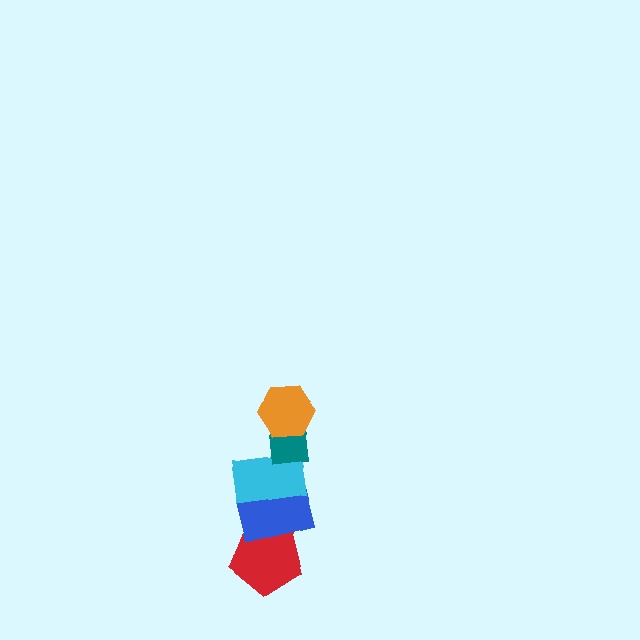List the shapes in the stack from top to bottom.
From top to bottom: the orange hexagon, the teal rectangle, the cyan rectangle, the blue rectangle, the red pentagon.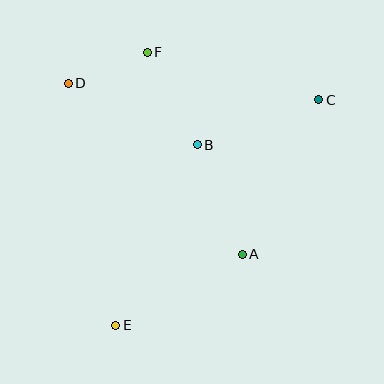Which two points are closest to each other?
Points D and F are closest to each other.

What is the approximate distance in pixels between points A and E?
The distance between A and E is approximately 145 pixels.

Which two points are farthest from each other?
Points C and E are farthest from each other.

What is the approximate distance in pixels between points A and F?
The distance between A and F is approximately 223 pixels.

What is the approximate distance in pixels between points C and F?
The distance between C and F is approximately 178 pixels.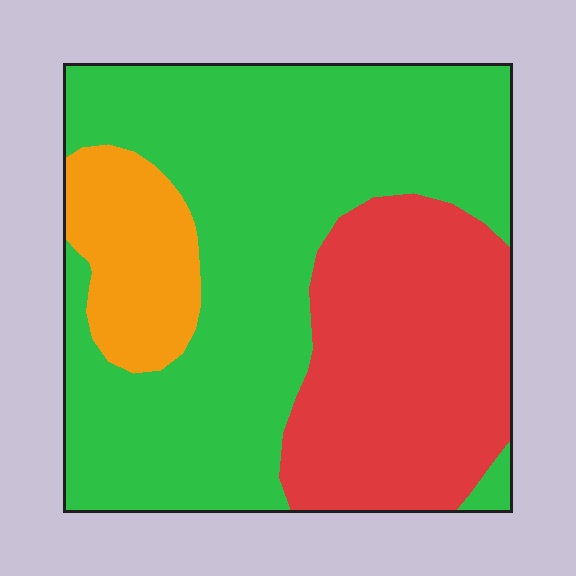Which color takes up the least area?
Orange, at roughly 10%.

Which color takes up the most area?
Green, at roughly 60%.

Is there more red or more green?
Green.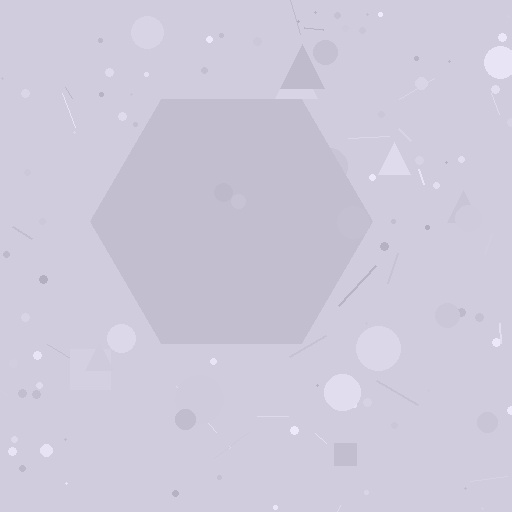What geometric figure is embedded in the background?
A hexagon is embedded in the background.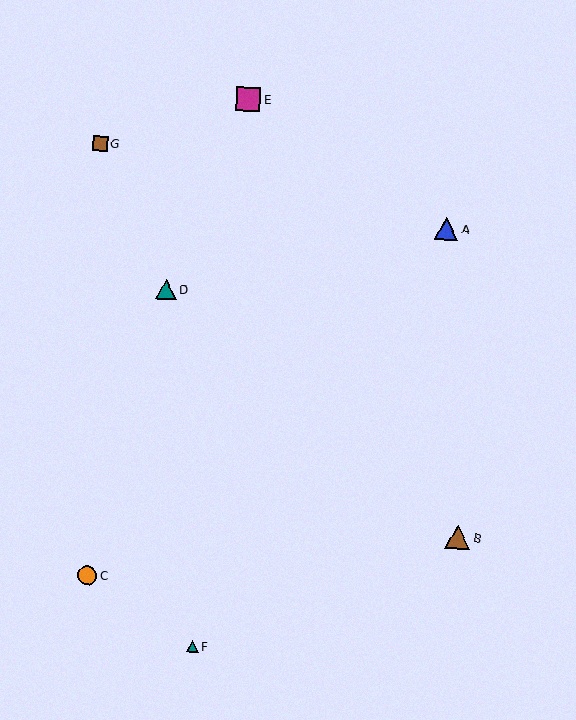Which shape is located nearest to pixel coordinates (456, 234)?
The blue triangle (labeled A) at (447, 228) is nearest to that location.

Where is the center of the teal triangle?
The center of the teal triangle is at (166, 289).